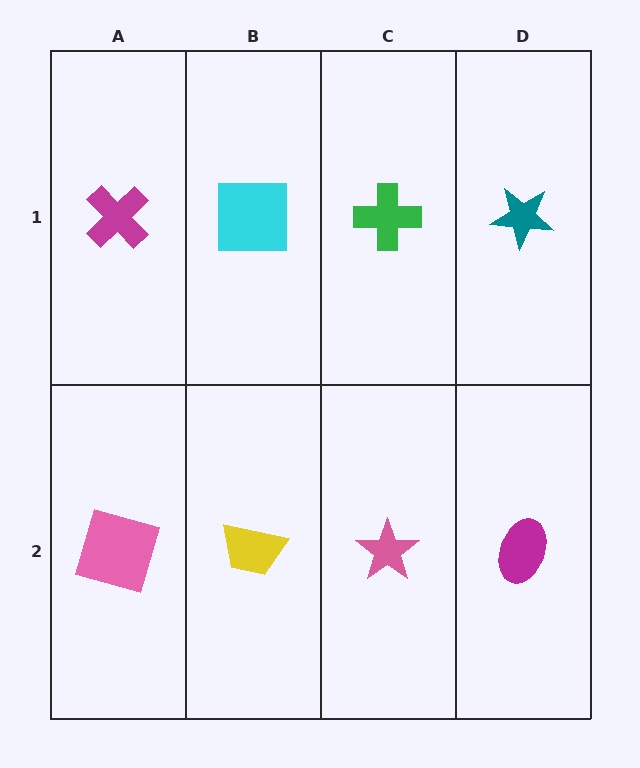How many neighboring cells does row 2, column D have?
2.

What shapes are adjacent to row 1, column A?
A pink square (row 2, column A), a cyan square (row 1, column B).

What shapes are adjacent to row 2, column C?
A green cross (row 1, column C), a yellow trapezoid (row 2, column B), a magenta ellipse (row 2, column D).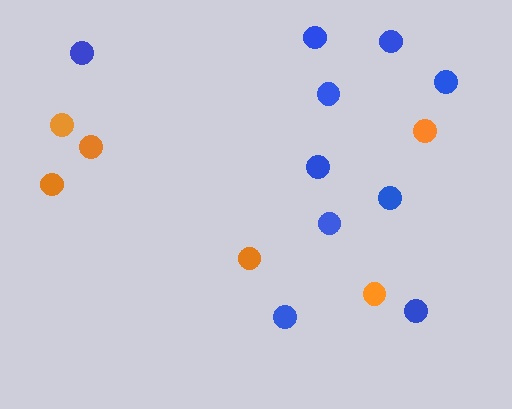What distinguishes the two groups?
There are 2 groups: one group of orange circles (6) and one group of blue circles (10).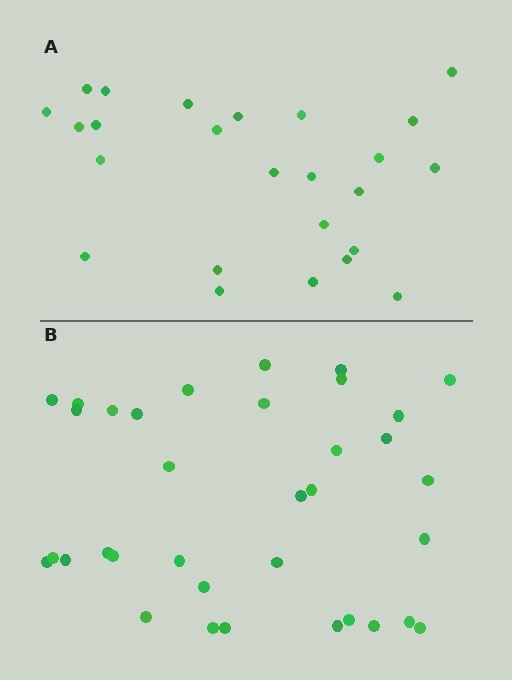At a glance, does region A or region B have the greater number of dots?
Region B (the bottom region) has more dots.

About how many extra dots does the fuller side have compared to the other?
Region B has roughly 10 or so more dots than region A.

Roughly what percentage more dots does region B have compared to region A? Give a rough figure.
About 40% more.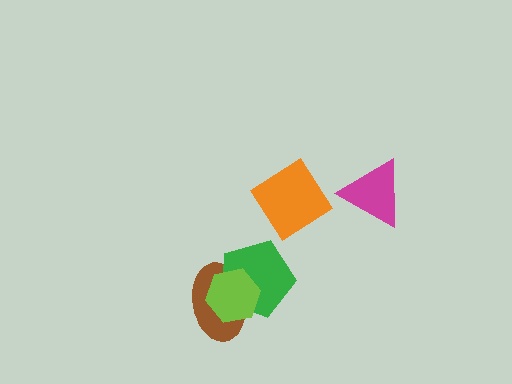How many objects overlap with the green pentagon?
2 objects overlap with the green pentagon.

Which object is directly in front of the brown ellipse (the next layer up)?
The green pentagon is directly in front of the brown ellipse.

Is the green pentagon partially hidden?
Yes, it is partially covered by another shape.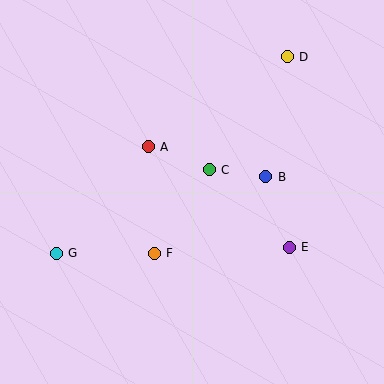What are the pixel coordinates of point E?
Point E is at (289, 247).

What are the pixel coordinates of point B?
Point B is at (266, 177).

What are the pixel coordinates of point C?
Point C is at (209, 170).